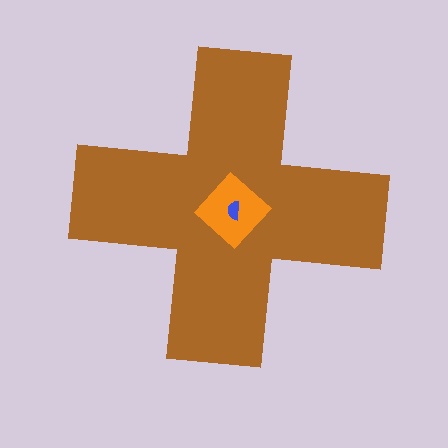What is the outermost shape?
The brown cross.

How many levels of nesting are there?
3.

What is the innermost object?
The blue semicircle.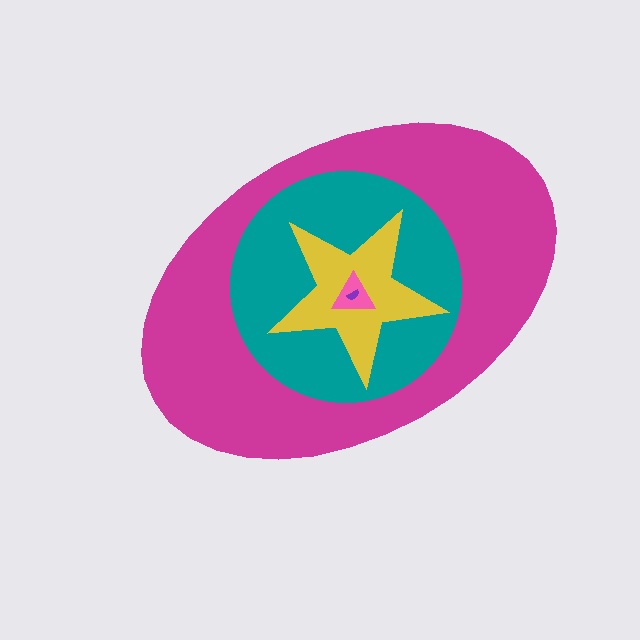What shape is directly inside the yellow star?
The pink triangle.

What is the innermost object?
The purple semicircle.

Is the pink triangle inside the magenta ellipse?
Yes.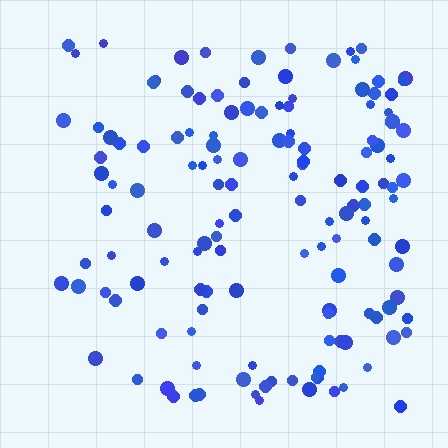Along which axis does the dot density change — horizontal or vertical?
Horizontal.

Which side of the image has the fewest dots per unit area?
The left.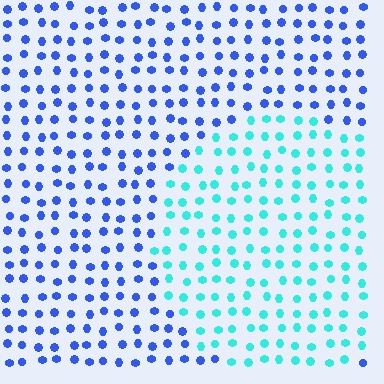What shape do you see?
I see a circle.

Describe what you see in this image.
The image is filled with small blue elements in a uniform arrangement. A circle-shaped region is visible where the elements are tinted to a slightly different hue, forming a subtle color boundary.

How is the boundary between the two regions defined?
The boundary is defined purely by a slight shift in hue (about 51 degrees). Spacing, size, and orientation are identical on both sides.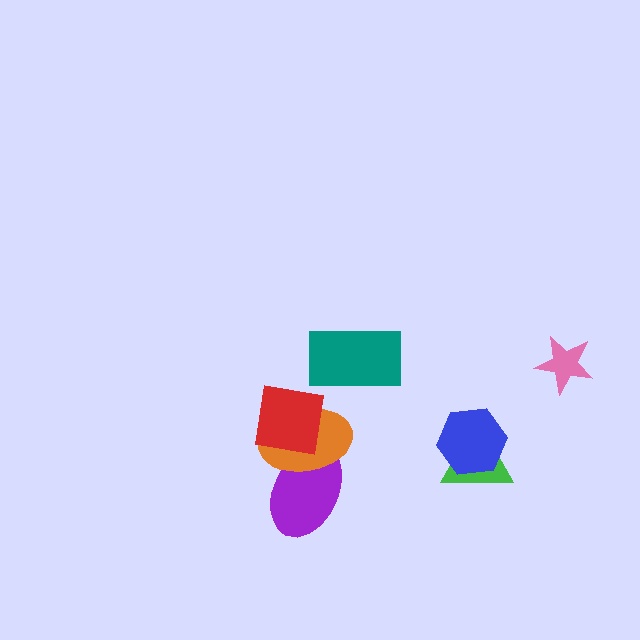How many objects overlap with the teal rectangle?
0 objects overlap with the teal rectangle.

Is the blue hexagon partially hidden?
No, no other shape covers it.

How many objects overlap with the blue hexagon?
1 object overlaps with the blue hexagon.